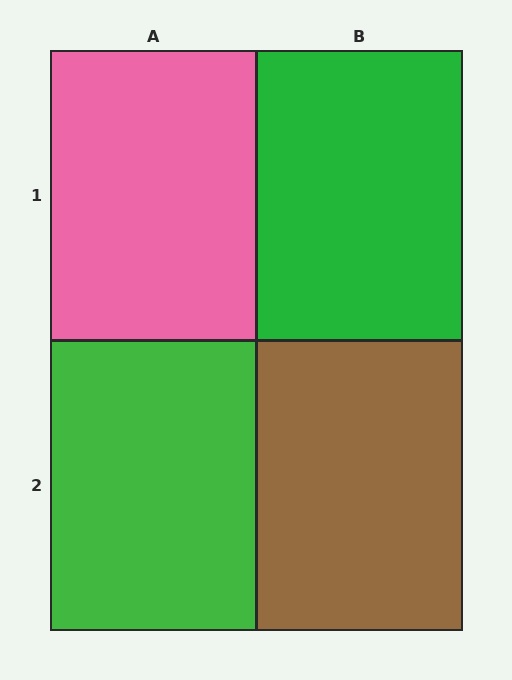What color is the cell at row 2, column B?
Brown.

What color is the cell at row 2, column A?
Green.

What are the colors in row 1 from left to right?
Pink, green.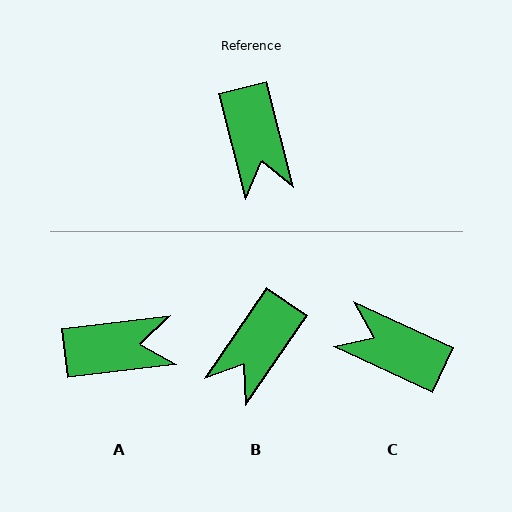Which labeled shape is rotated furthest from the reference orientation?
C, about 129 degrees away.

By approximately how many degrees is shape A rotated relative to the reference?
Approximately 83 degrees counter-clockwise.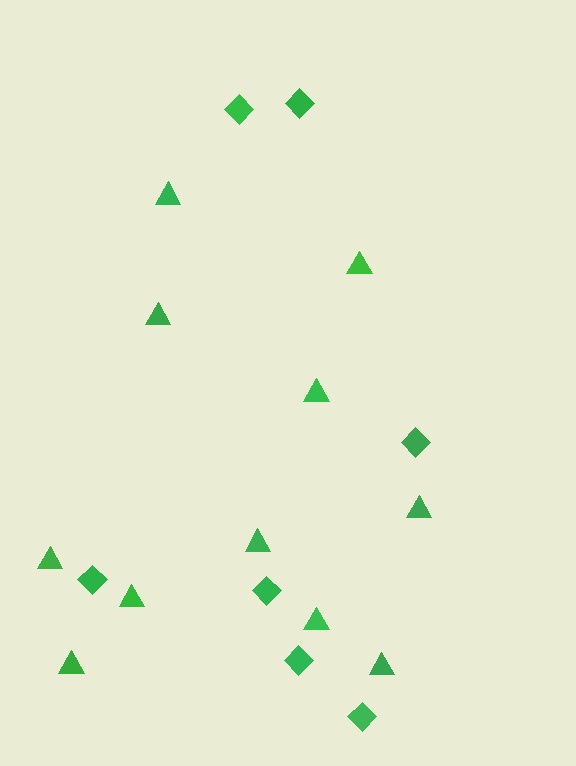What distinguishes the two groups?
There are 2 groups: one group of triangles (11) and one group of diamonds (7).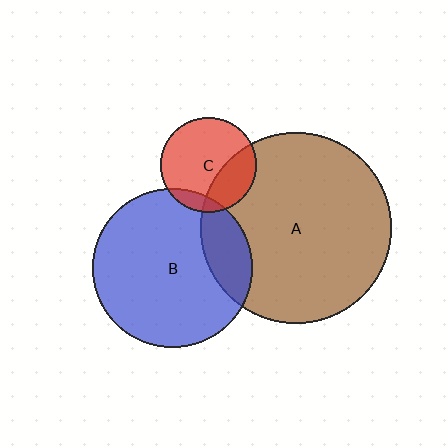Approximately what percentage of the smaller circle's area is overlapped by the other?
Approximately 30%.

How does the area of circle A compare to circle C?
Approximately 4.0 times.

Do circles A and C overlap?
Yes.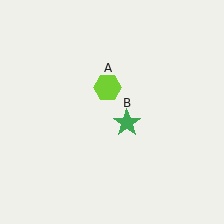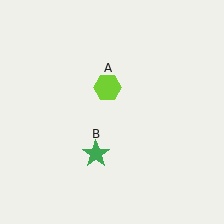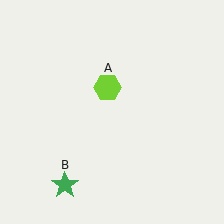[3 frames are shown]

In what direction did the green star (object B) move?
The green star (object B) moved down and to the left.